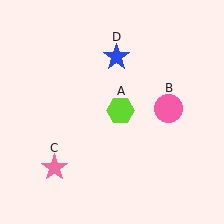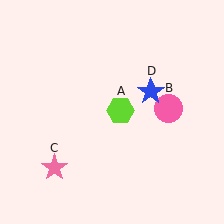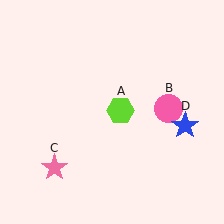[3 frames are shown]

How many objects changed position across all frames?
1 object changed position: blue star (object D).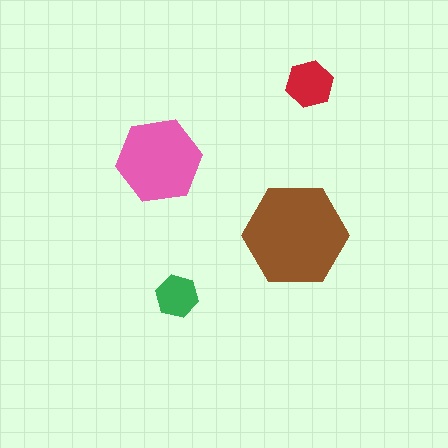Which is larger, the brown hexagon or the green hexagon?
The brown one.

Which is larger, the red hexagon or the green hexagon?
The red one.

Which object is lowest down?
The green hexagon is bottommost.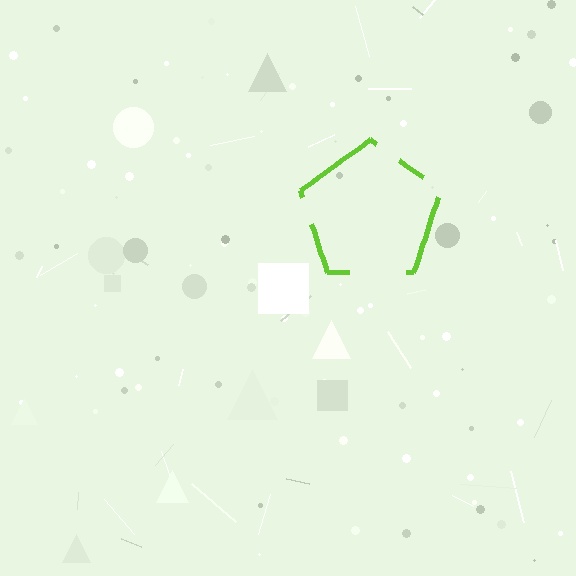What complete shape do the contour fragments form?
The contour fragments form a pentagon.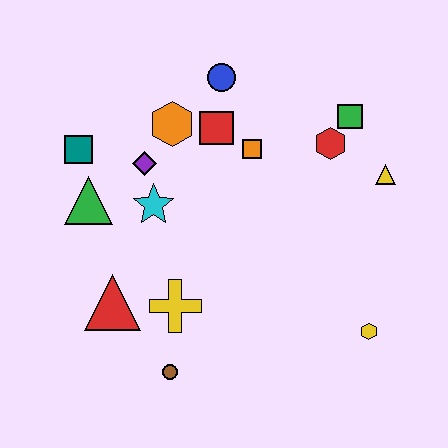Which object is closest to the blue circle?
The red square is closest to the blue circle.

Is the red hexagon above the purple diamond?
Yes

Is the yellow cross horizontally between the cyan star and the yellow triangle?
Yes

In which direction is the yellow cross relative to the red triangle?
The yellow cross is to the right of the red triangle.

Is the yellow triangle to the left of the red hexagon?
No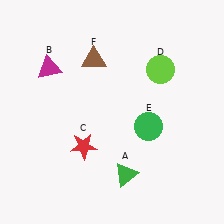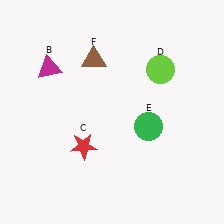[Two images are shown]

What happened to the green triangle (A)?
The green triangle (A) was removed in Image 2. It was in the bottom-right area of Image 1.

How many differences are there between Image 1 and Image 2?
There is 1 difference between the two images.